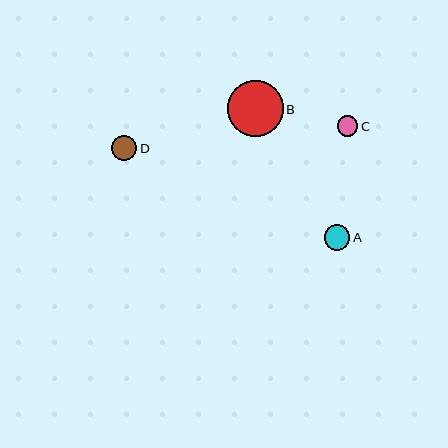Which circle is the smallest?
Circle C is the smallest with a size of approximately 21 pixels.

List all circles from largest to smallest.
From largest to smallest: B, A, D, C.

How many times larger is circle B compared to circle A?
Circle B is approximately 2.2 times the size of circle A.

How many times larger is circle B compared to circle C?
Circle B is approximately 2.7 times the size of circle C.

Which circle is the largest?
Circle B is the largest with a size of approximately 56 pixels.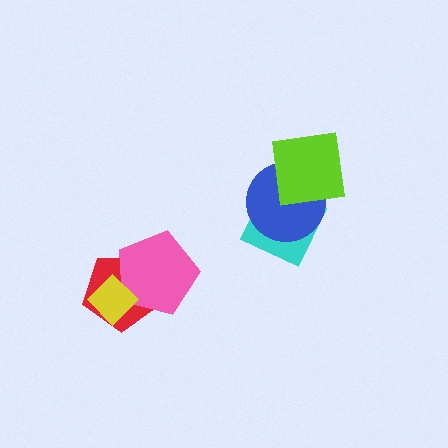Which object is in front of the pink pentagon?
The yellow diamond is in front of the pink pentagon.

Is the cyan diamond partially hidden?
Yes, it is partially covered by another shape.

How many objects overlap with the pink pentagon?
2 objects overlap with the pink pentagon.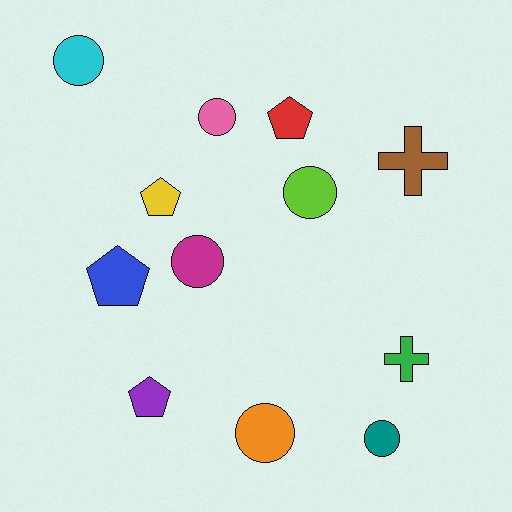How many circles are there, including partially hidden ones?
There are 6 circles.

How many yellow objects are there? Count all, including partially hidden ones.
There is 1 yellow object.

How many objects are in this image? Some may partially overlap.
There are 12 objects.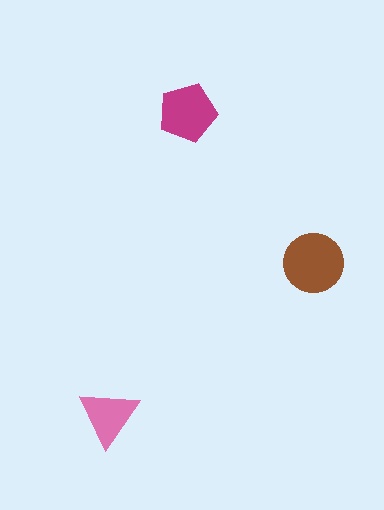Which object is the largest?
The brown circle.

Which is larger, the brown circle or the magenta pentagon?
The brown circle.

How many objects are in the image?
There are 3 objects in the image.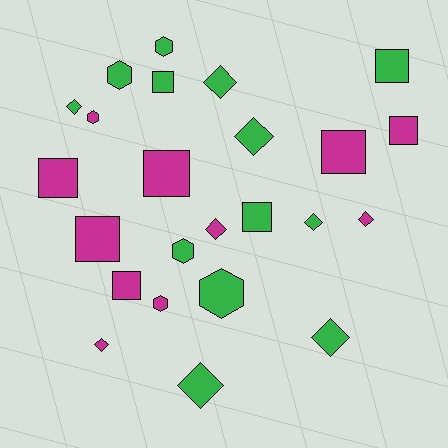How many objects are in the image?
There are 24 objects.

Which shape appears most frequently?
Square, with 9 objects.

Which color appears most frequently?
Green, with 13 objects.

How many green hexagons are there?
There are 4 green hexagons.